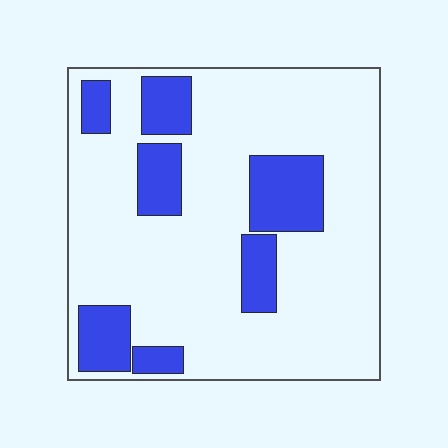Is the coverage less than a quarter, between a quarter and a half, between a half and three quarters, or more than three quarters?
Less than a quarter.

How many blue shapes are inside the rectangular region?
7.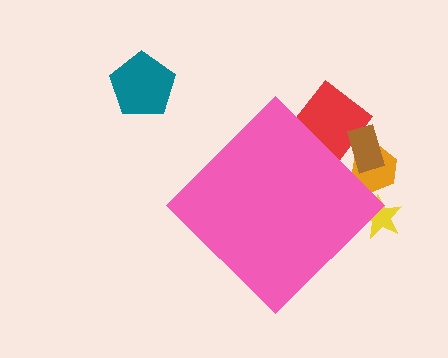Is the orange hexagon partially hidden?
Yes, the orange hexagon is partially hidden behind the pink diamond.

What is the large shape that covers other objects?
A pink diamond.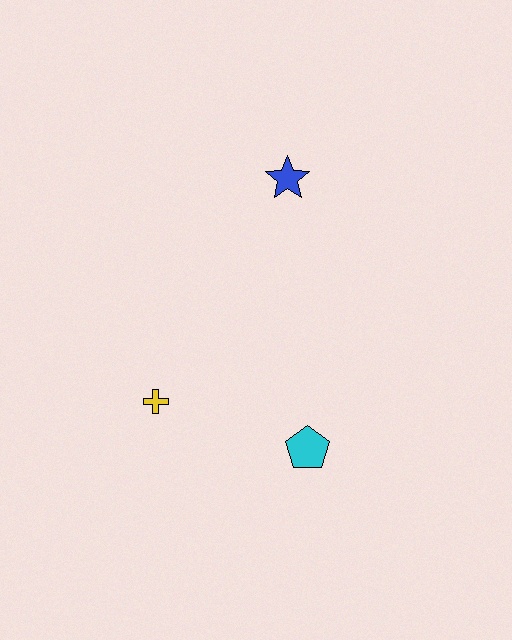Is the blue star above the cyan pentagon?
Yes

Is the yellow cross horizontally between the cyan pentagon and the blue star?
No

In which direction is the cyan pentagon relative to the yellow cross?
The cyan pentagon is to the right of the yellow cross.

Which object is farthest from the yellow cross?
The blue star is farthest from the yellow cross.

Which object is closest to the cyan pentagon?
The yellow cross is closest to the cyan pentagon.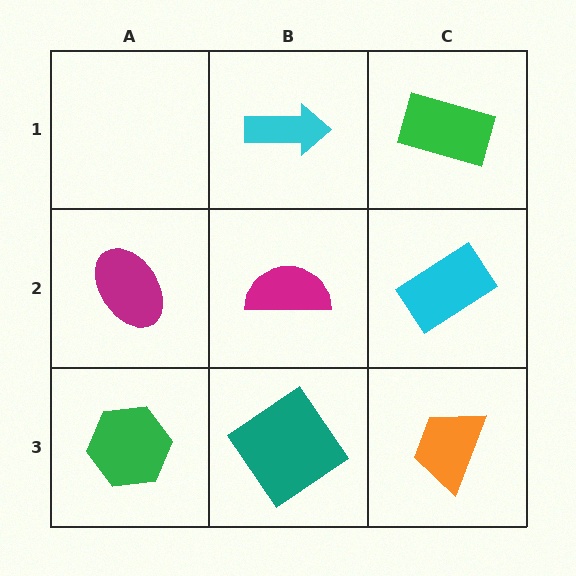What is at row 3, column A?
A green hexagon.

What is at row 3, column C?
An orange trapezoid.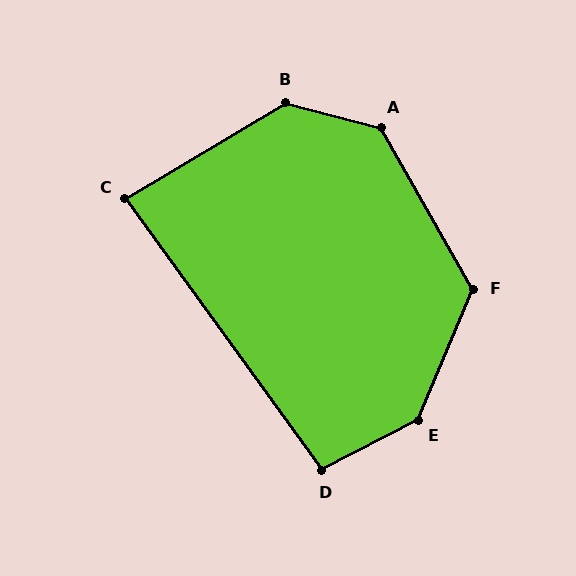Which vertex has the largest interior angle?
E, at approximately 140 degrees.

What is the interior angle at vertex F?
Approximately 127 degrees (obtuse).